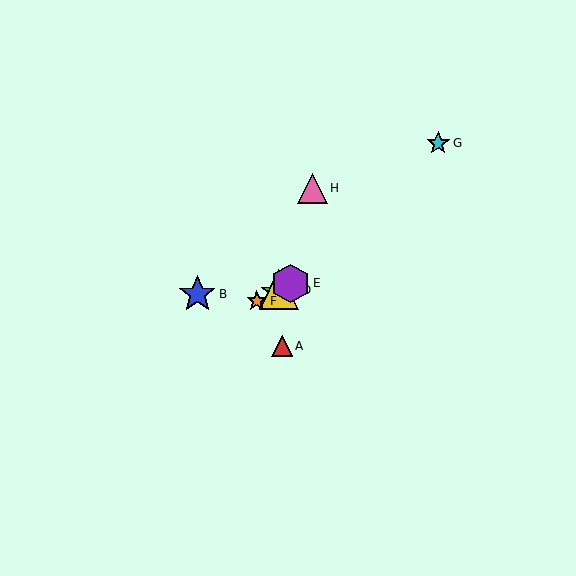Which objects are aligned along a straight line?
Objects C, D, E, F are aligned along a straight line.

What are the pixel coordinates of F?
Object F is at (257, 301).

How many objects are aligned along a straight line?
4 objects (C, D, E, F) are aligned along a straight line.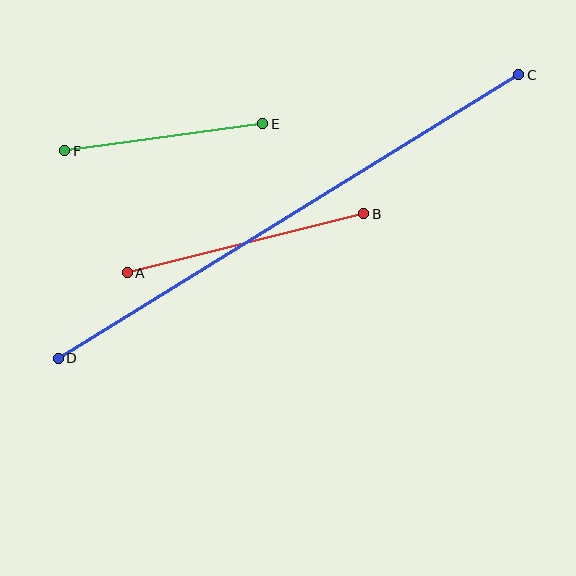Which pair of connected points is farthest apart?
Points C and D are farthest apart.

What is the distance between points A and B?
The distance is approximately 244 pixels.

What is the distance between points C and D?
The distance is approximately 541 pixels.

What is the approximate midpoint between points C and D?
The midpoint is at approximately (289, 217) pixels.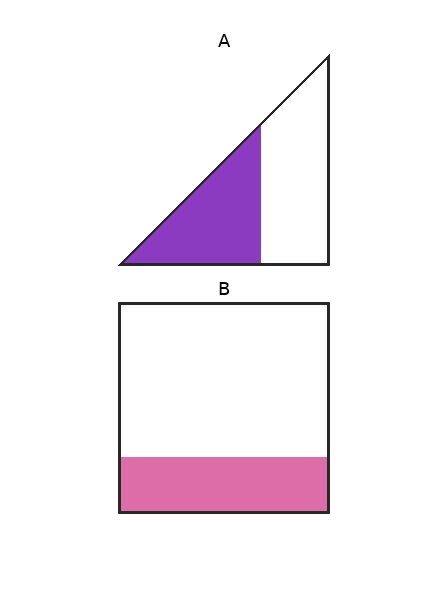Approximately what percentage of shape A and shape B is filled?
A is approximately 45% and B is approximately 25%.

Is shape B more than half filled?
No.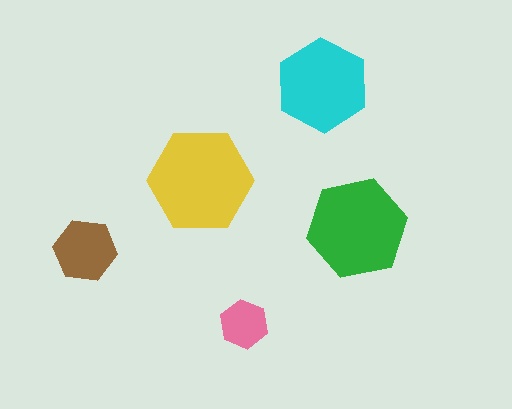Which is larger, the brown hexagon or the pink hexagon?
The brown one.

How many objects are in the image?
There are 5 objects in the image.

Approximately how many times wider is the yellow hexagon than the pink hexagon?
About 2 times wider.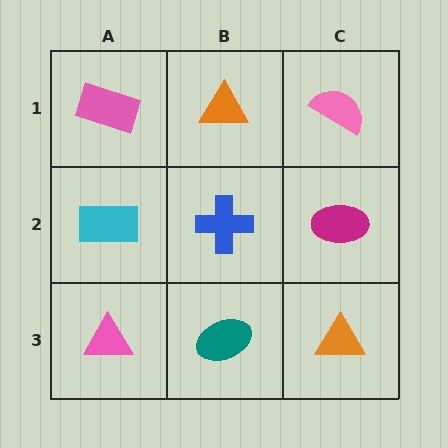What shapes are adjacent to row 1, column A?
A cyan rectangle (row 2, column A), an orange triangle (row 1, column B).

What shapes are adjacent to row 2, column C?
A pink semicircle (row 1, column C), an orange triangle (row 3, column C), a blue cross (row 2, column B).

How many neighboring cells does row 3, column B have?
3.